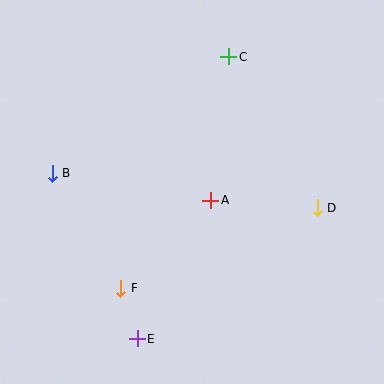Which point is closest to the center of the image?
Point A at (211, 200) is closest to the center.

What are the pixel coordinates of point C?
Point C is at (229, 57).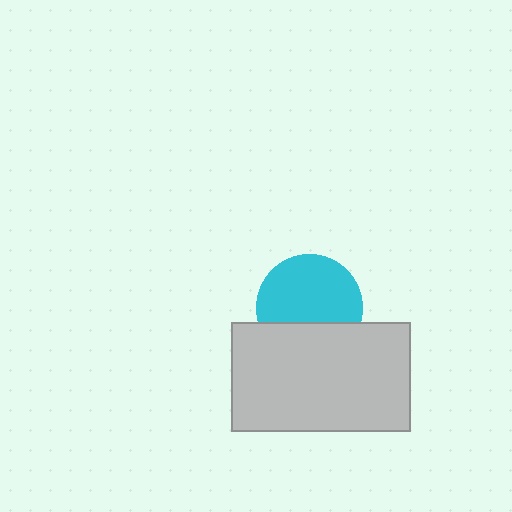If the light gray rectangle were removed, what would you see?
You would see the complete cyan circle.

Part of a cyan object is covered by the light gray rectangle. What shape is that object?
It is a circle.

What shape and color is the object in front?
The object in front is a light gray rectangle.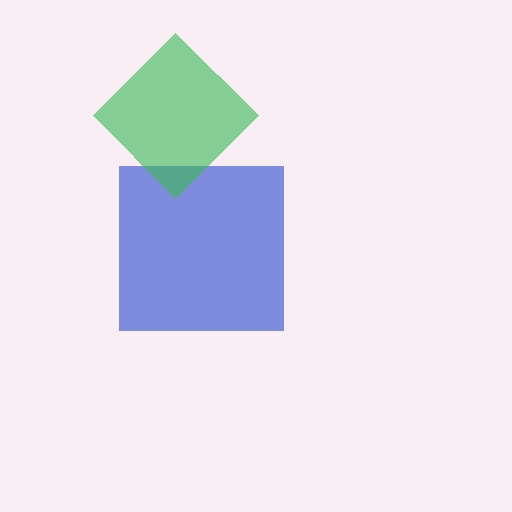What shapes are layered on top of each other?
The layered shapes are: a blue square, a green diamond.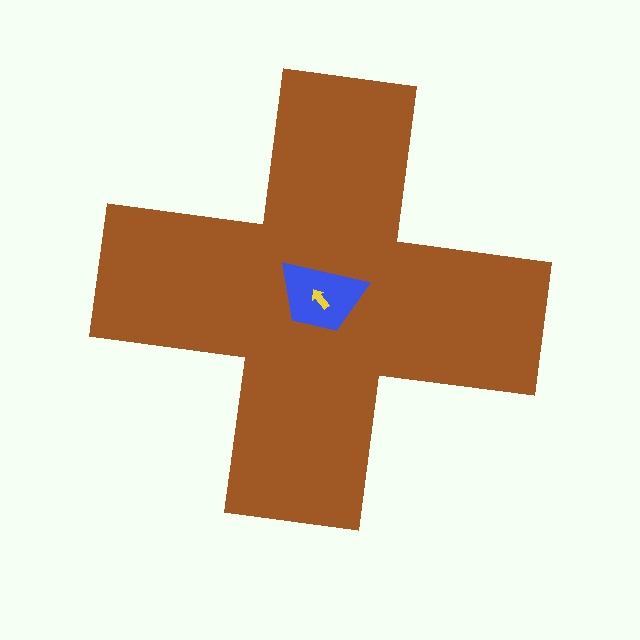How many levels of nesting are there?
3.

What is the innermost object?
The yellow arrow.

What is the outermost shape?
The brown cross.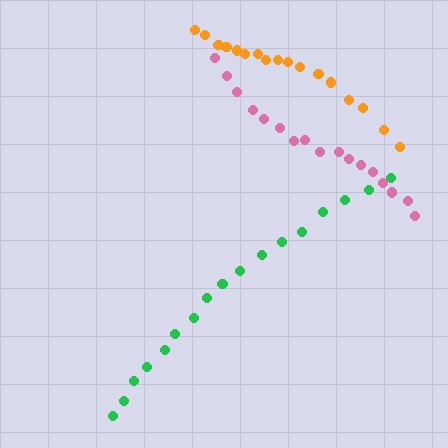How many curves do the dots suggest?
There are 3 distinct paths.